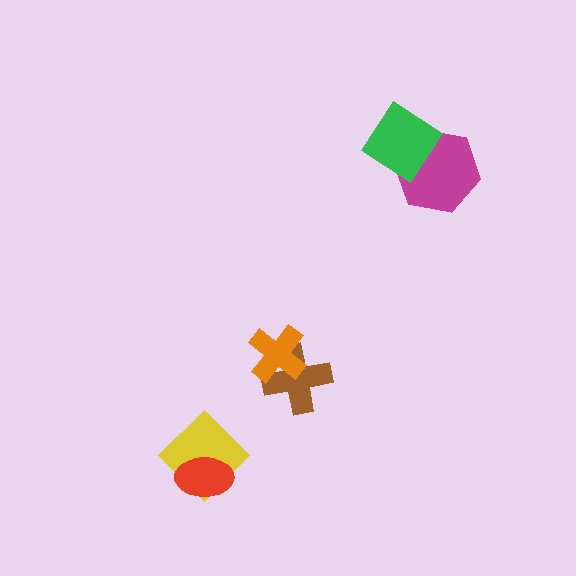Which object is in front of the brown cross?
The orange cross is in front of the brown cross.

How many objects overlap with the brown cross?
1 object overlaps with the brown cross.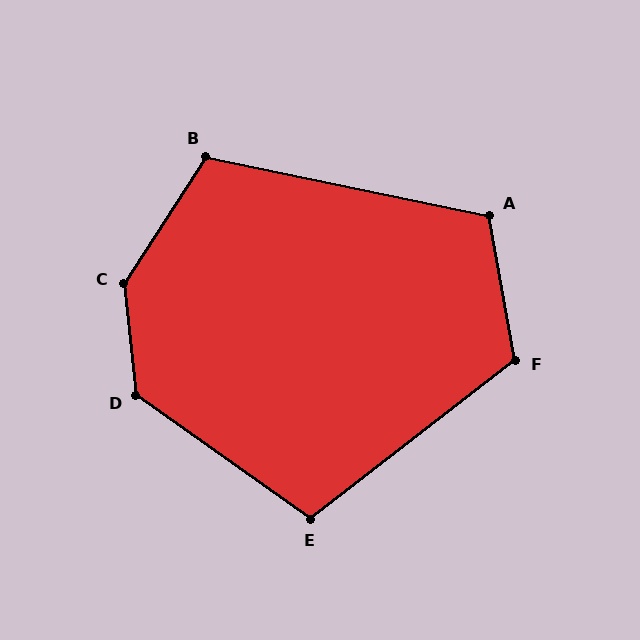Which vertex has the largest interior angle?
C, at approximately 141 degrees.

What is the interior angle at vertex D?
Approximately 131 degrees (obtuse).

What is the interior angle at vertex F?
Approximately 118 degrees (obtuse).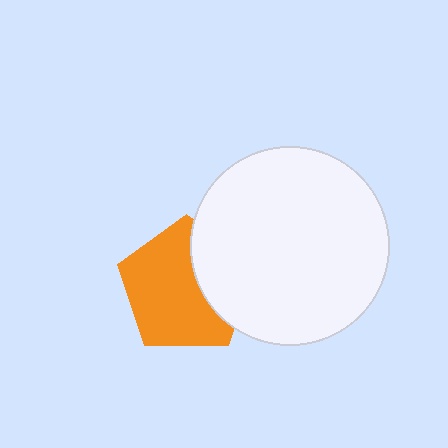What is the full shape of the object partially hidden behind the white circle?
The partially hidden object is an orange pentagon.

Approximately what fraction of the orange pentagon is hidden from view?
Roughly 32% of the orange pentagon is hidden behind the white circle.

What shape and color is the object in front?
The object in front is a white circle.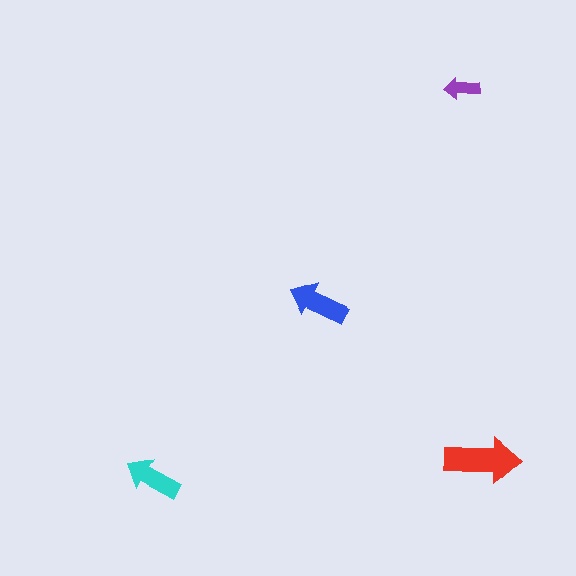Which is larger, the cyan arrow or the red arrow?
The red one.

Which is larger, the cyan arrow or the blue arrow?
The blue one.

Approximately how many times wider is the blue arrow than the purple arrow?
About 1.5 times wider.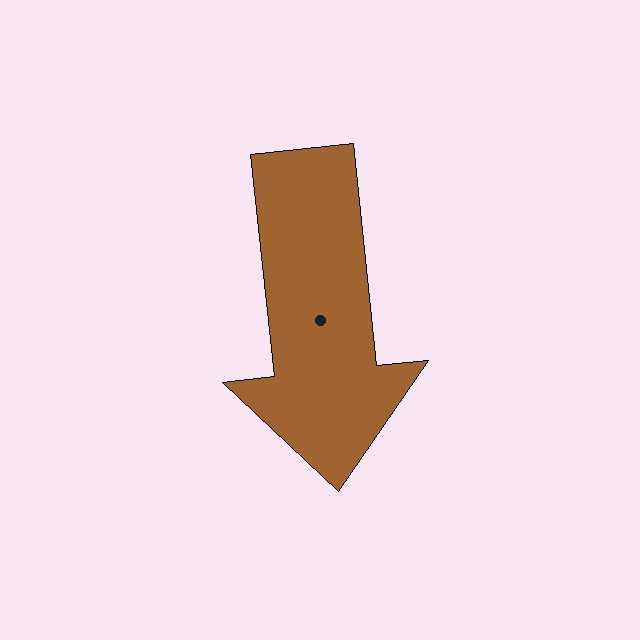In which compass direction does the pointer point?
South.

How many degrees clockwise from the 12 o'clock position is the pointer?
Approximately 174 degrees.